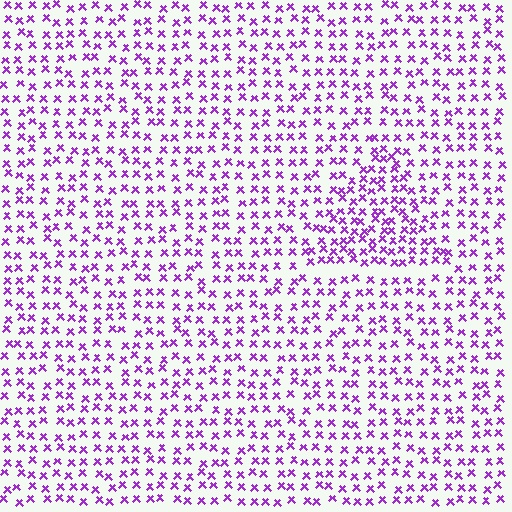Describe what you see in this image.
The image contains small purple elements arranged at two different densities. A triangle-shaped region is visible where the elements are more densely packed than the surrounding area.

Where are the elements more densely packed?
The elements are more densely packed inside the triangle boundary.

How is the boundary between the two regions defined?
The boundary is defined by a change in element density (approximately 1.6x ratio). All elements are the same color, size, and shape.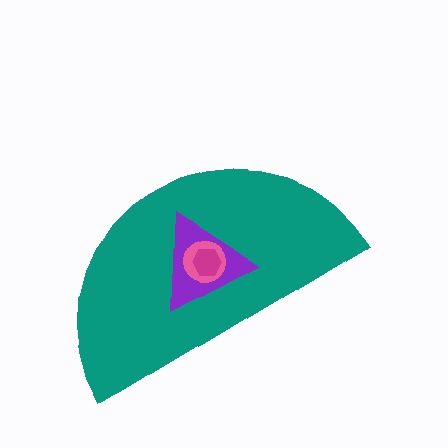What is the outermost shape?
The teal semicircle.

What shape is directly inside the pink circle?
The magenta hexagon.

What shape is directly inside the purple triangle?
The pink circle.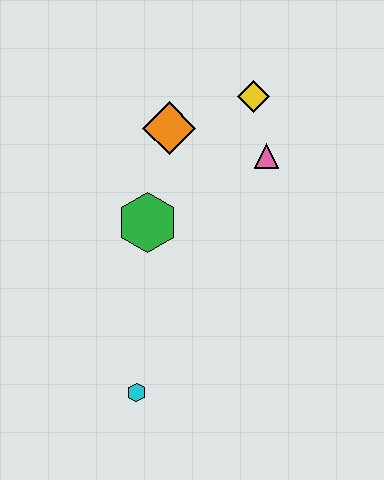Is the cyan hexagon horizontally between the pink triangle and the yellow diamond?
No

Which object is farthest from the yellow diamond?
The cyan hexagon is farthest from the yellow diamond.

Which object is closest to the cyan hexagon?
The green hexagon is closest to the cyan hexagon.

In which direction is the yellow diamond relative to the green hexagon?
The yellow diamond is above the green hexagon.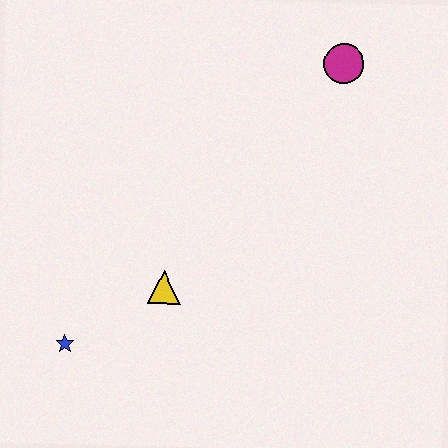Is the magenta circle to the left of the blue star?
No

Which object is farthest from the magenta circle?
The blue star is farthest from the magenta circle.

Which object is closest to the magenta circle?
The yellow triangle is closest to the magenta circle.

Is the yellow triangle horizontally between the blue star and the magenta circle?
Yes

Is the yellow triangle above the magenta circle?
No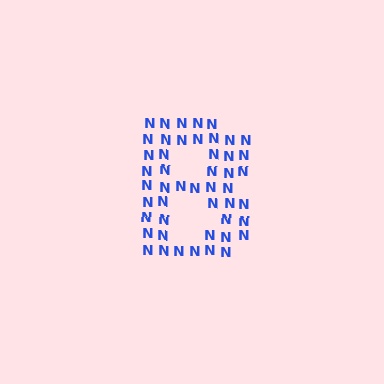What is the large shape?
The large shape is the letter B.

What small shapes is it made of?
It is made of small letter N's.